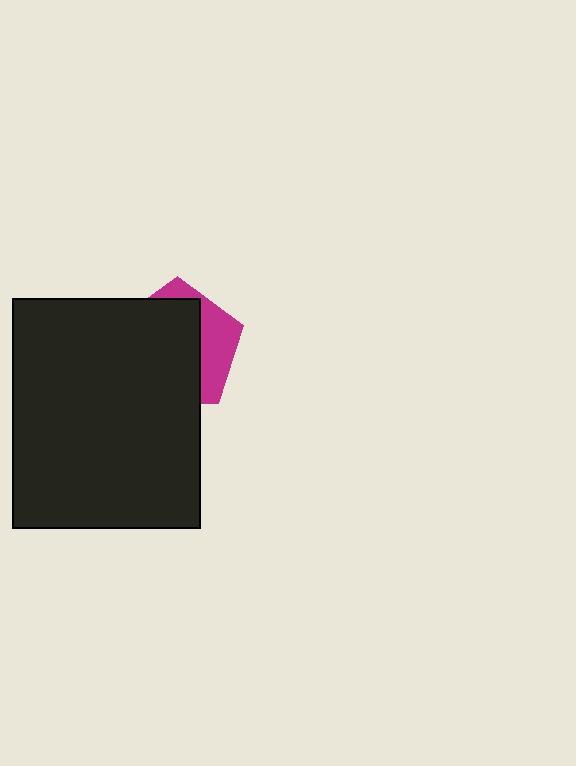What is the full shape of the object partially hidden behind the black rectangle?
The partially hidden object is a magenta pentagon.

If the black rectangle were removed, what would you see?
You would see the complete magenta pentagon.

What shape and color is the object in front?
The object in front is a black rectangle.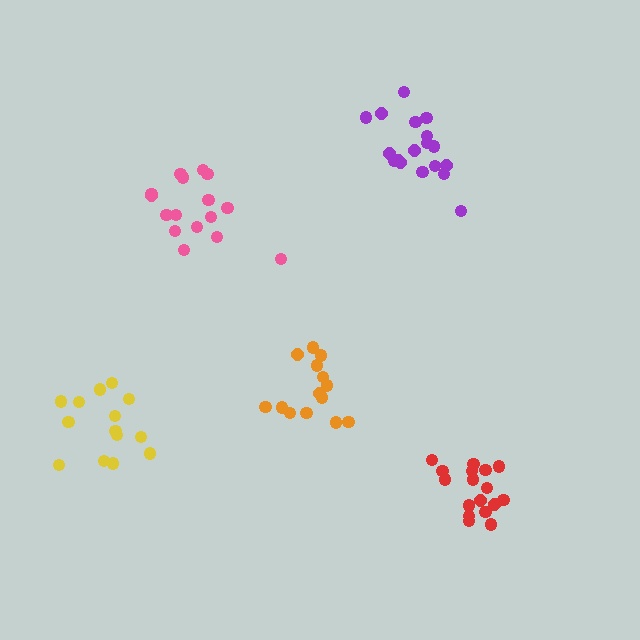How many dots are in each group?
Group 1: 14 dots, Group 2: 16 dots, Group 3: 17 dots, Group 4: 18 dots, Group 5: 14 dots (79 total).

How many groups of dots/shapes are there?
There are 5 groups.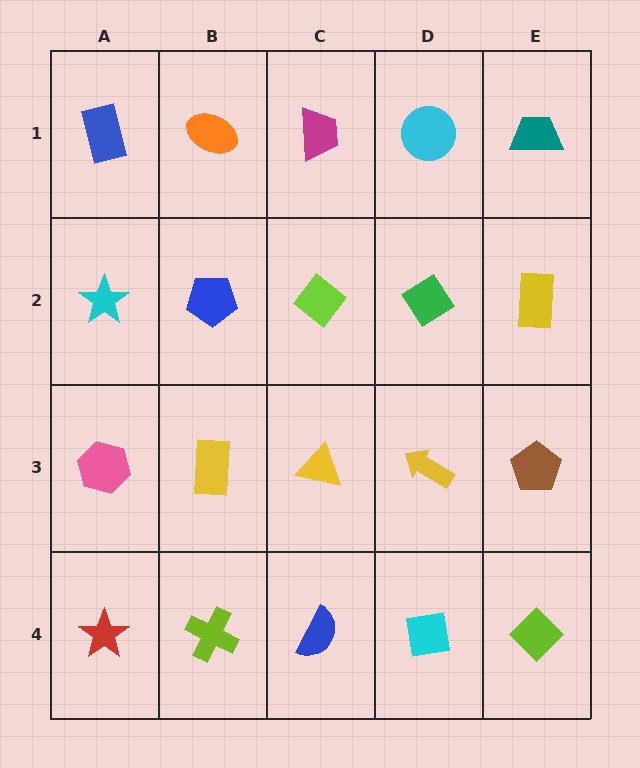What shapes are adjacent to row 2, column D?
A cyan circle (row 1, column D), a yellow arrow (row 3, column D), a lime diamond (row 2, column C), a yellow rectangle (row 2, column E).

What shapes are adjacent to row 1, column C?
A lime diamond (row 2, column C), an orange ellipse (row 1, column B), a cyan circle (row 1, column D).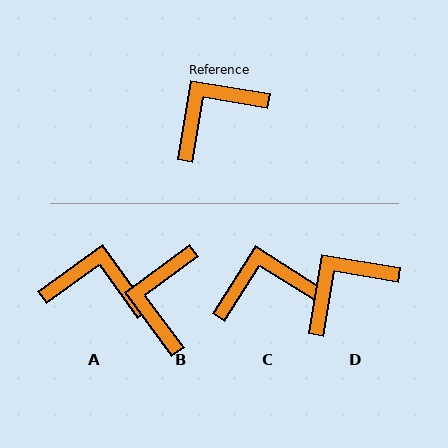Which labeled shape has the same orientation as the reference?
D.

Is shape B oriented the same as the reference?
No, it is off by about 46 degrees.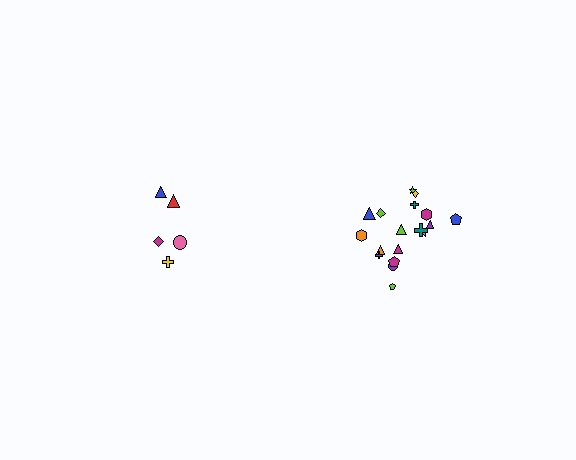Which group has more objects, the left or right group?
The right group.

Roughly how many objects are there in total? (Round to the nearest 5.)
Roughly 25 objects in total.